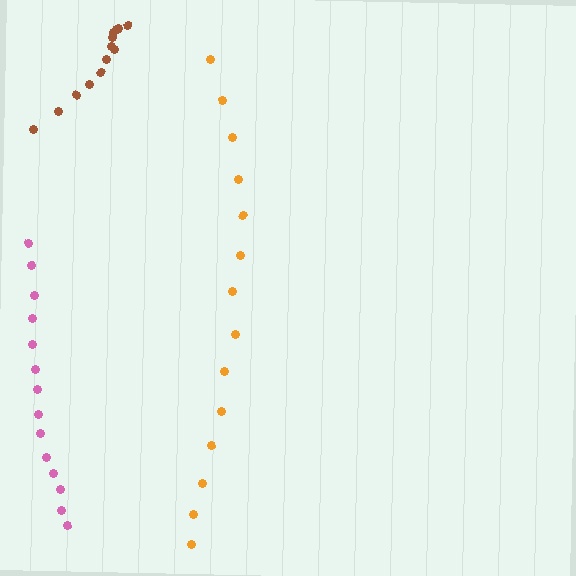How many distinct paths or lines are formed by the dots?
There are 3 distinct paths.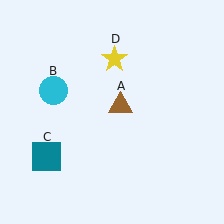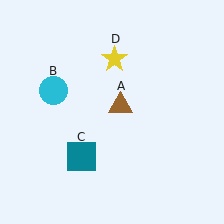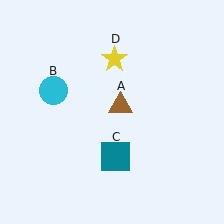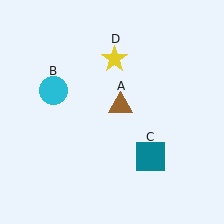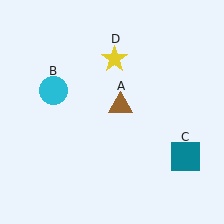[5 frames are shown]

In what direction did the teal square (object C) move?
The teal square (object C) moved right.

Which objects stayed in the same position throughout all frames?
Brown triangle (object A) and cyan circle (object B) and yellow star (object D) remained stationary.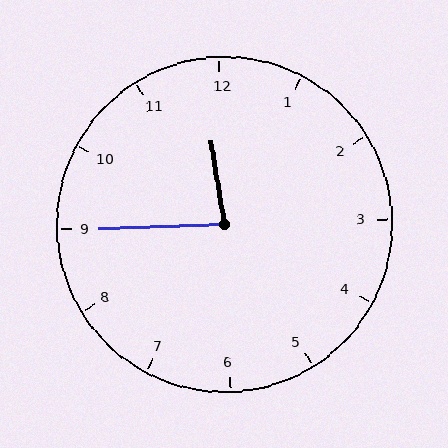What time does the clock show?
11:45.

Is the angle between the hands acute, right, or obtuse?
It is acute.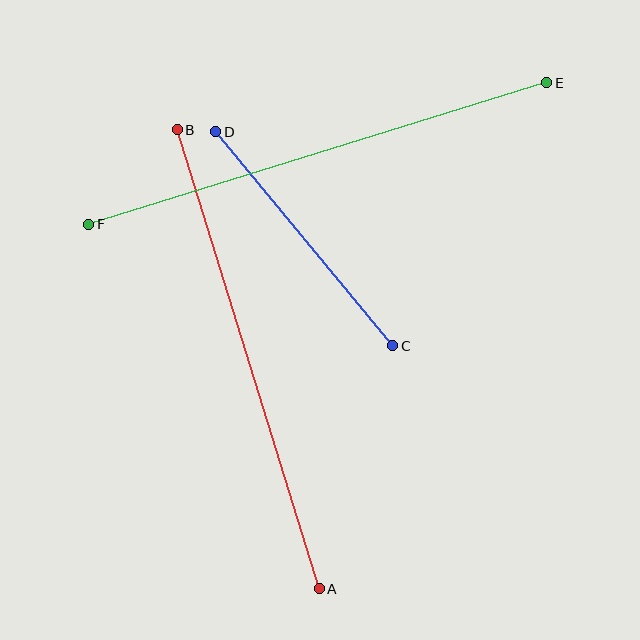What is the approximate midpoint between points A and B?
The midpoint is at approximately (248, 359) pixels.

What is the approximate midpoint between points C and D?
The midpoint is at approximately (304, 239) pixels.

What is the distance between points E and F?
The distance is approximately 480 pixels.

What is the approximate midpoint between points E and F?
The midpoint is at approximately (318, 154) pixels.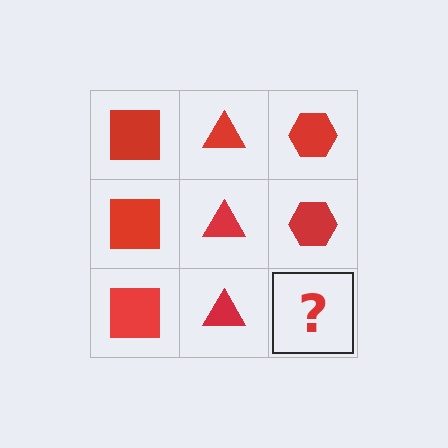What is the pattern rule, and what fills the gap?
The rule is that each column has a consistent shape. The gap should be filled with a red hexagon.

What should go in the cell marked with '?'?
The missing cell should contain a red hexagon.